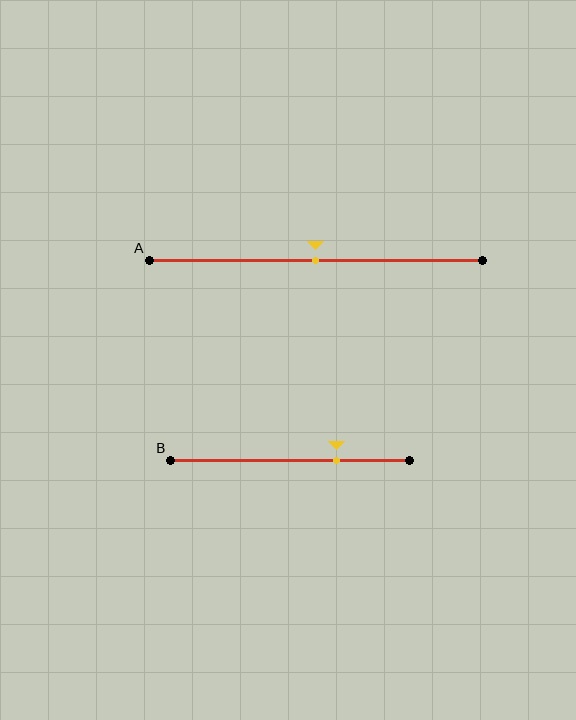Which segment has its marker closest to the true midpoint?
Segment A has its marker closest to the true midpoint.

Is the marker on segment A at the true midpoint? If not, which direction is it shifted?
Yes, the marker on segment A is at the true midpoint.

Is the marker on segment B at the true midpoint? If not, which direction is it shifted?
No, the marker on segment B is shifted to the right by about 20% of the segment length.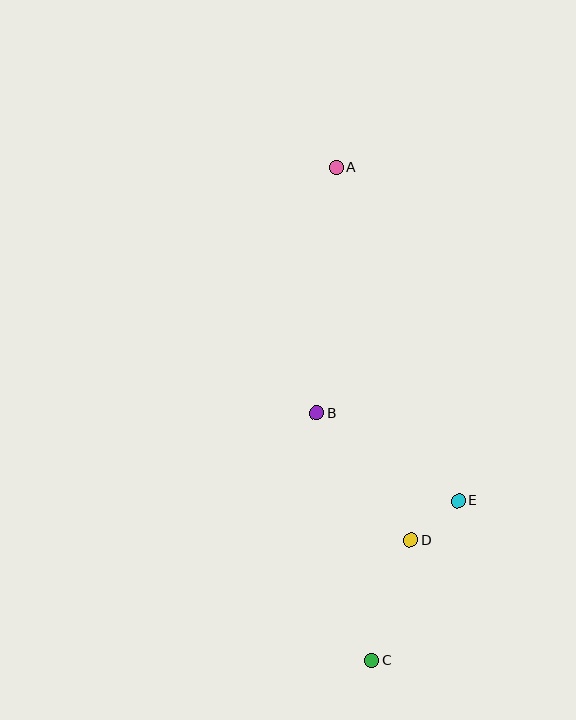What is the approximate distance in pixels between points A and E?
The distance between A and E is approximately 355 pixels.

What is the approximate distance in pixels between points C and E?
The distance between C and E is approximately 182 pixels.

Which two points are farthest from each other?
Points A and C are farthest from each other.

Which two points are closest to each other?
Points D and E are closest to each other.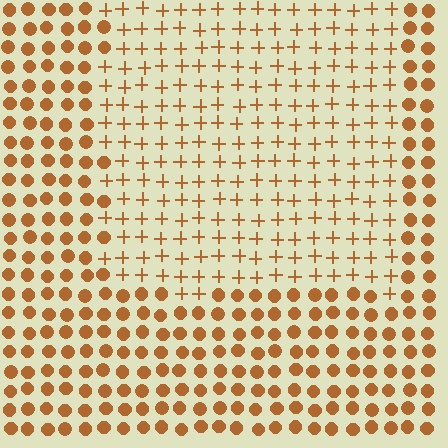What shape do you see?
I see a rectangle.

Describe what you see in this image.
The image is filled with small brown elements arranged in a uniform grid. A rectangle-shaped region contains plus signs, while the surrounding area contains circles. The boundary is defined purely by the change in element shape.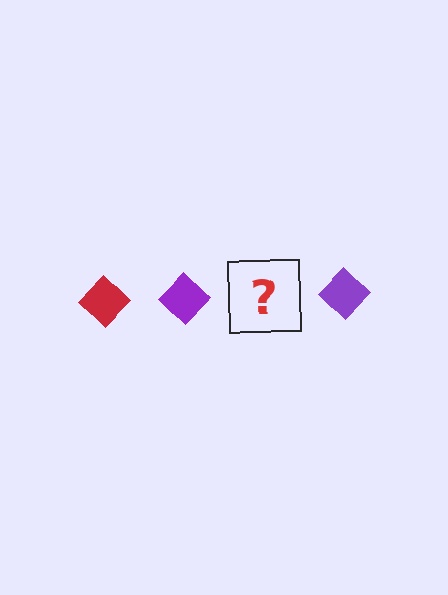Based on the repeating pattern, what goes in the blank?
The blank should be a red diamond.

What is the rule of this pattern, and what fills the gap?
The rule is that the pattern cycles through red, purple diamonds. The gap should be filled with a red diamond.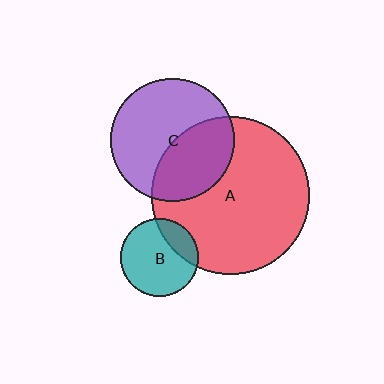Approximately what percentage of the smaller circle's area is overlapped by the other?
Approximately 40%.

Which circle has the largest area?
Circle A (red).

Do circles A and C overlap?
Yes.